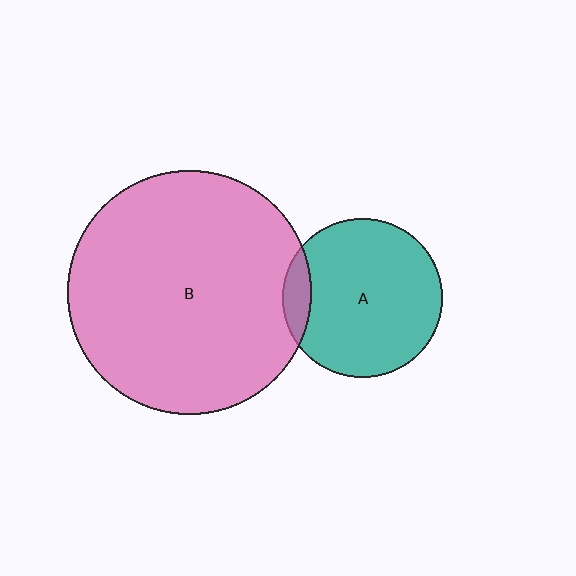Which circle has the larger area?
Circle B (pink).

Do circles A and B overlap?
Yes.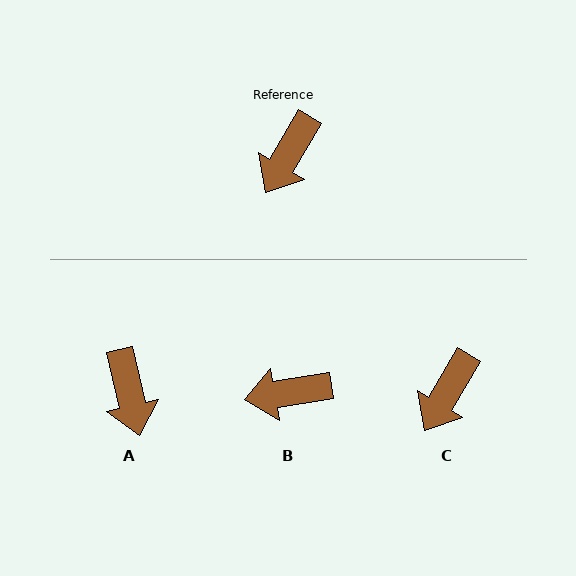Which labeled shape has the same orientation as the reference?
C.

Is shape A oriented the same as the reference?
No, it is off by about 43 degrees.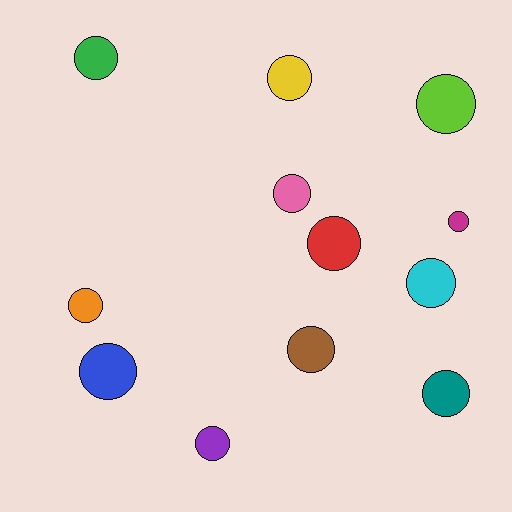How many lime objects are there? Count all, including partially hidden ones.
There is 1 lime object.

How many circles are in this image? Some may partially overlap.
There are 12 circles.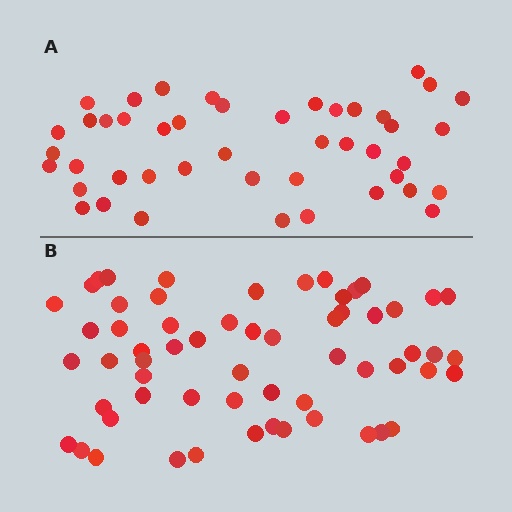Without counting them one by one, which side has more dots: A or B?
Region B (the bottom region) has more dots.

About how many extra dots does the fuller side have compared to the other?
Region B has approximately 15 more dots than region A.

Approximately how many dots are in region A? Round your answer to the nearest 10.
About 40 dots. (The exact count is 45, which rounds to 40.)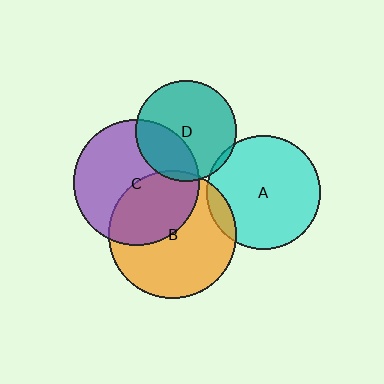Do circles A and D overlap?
Yes.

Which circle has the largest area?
Circle B (orange).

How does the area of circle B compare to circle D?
Approximately 1.6 times.